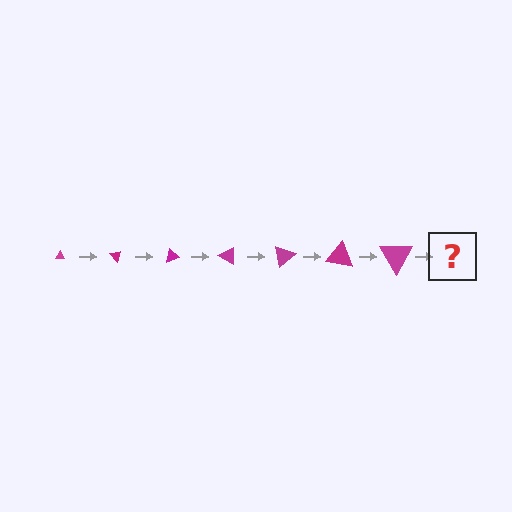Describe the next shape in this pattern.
It should be a triangle, larger than the previous one and rotated 350 degrees from the start.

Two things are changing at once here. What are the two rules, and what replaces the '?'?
The two rules are that the triangle grows larger each step and it rotates 50 degrees each step. The '?' should be a triangle, larger than the previous one and rotated 350 degrees from the start.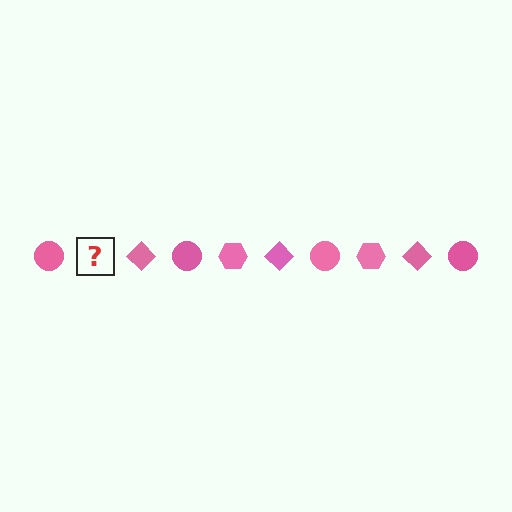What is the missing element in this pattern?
The missing element is a pink hexagon.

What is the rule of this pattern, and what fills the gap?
The rule is that the pattern cycles through circle, hexagon, diamond shapes in pink. The gap should be filled with a pink hexagon.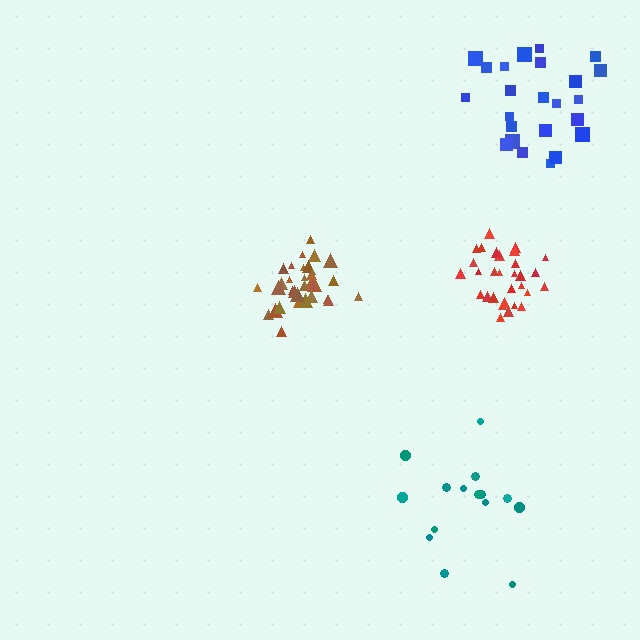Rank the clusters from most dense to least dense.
brown, red, blue, teal.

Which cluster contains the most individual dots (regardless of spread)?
Brown (35).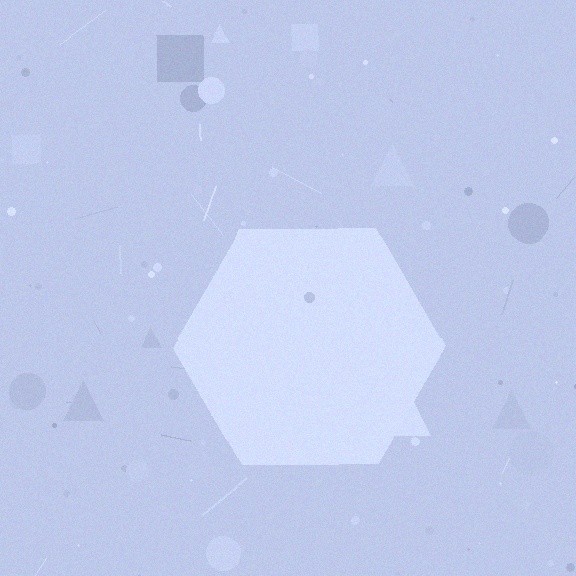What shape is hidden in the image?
A hexagon is hidden in the image.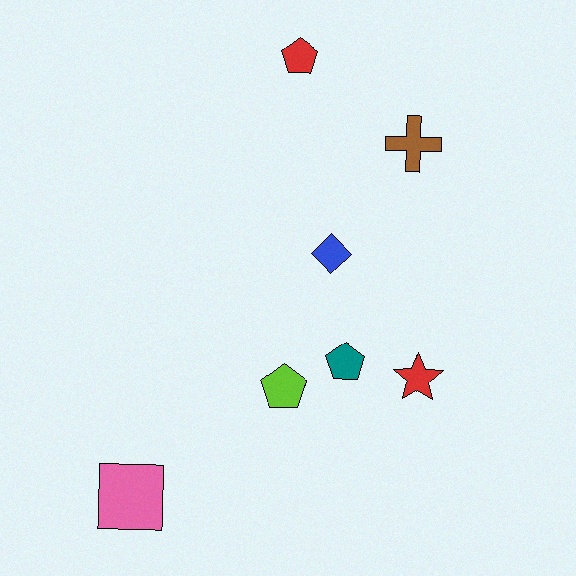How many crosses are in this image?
There is 1 cross.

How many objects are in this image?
There are 7 objects.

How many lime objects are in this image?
There is 1 lime object.